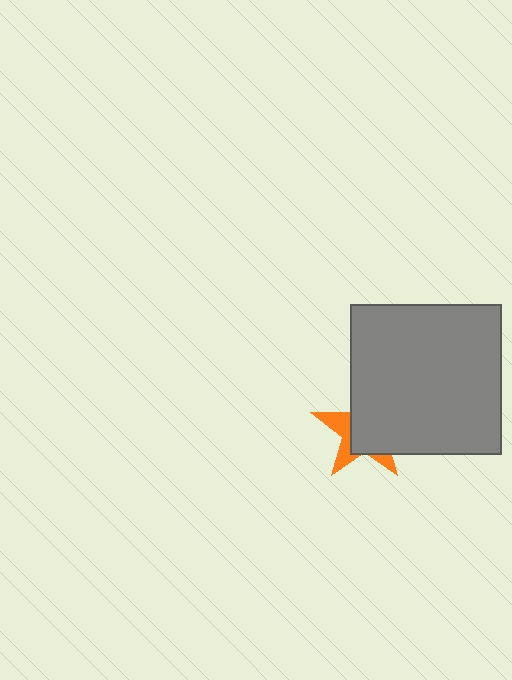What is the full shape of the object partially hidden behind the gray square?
The partially hidden object is an orange star.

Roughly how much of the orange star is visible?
A small part of it is visible (roughly 33%).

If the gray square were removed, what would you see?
You would see the complete orange star.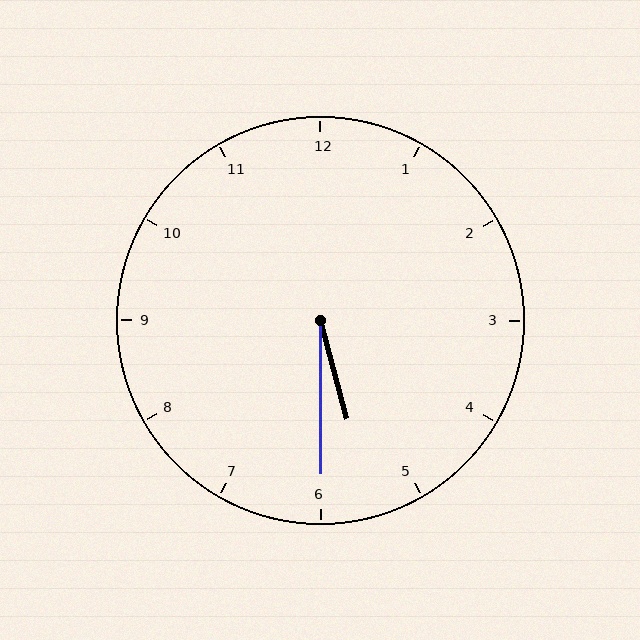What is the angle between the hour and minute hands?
Approximately 15 degrees.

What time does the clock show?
5:30.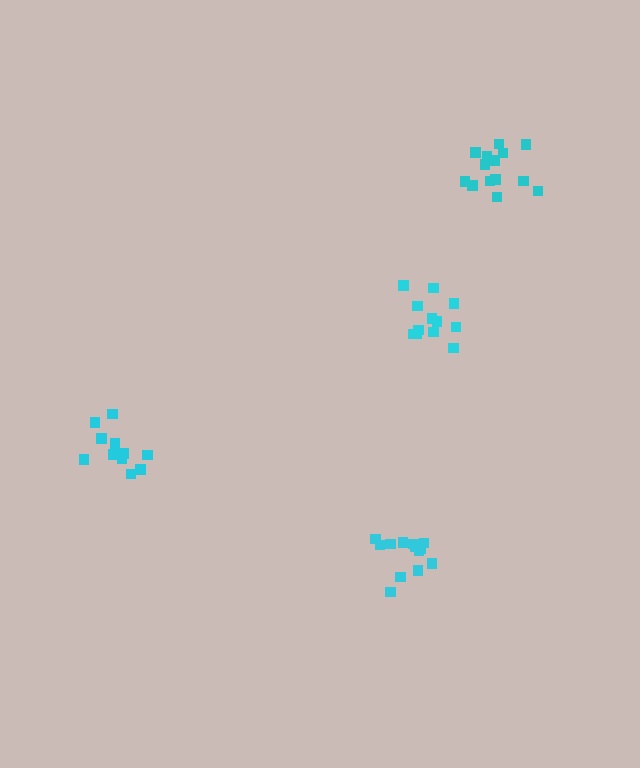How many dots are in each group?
Group 1: 13 dots, Group 2: 12 dots, Group 3: 14 dots, Group 4: 12 dots (51 total).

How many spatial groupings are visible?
There are 4 spatial groupings.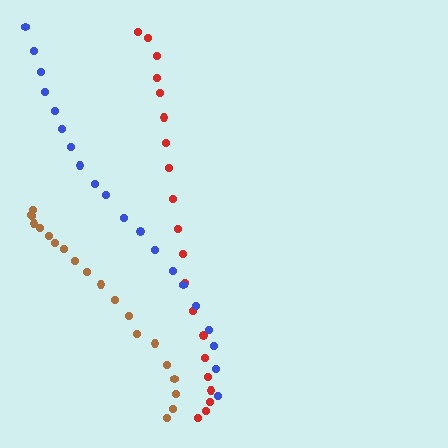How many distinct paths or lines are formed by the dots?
There are 3 distinct paths.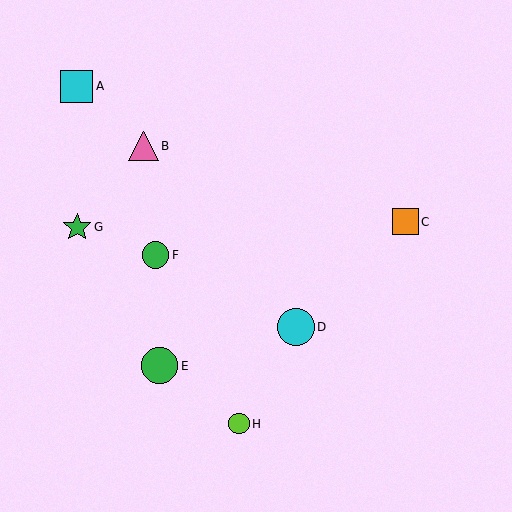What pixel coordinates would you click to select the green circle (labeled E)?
Click at (160, 366) to select the green circle E.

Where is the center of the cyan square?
The center of the cyan square is at (77, 86).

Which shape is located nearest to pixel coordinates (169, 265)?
The green circle (labeled F) at (155, 255) is nearest to that location.